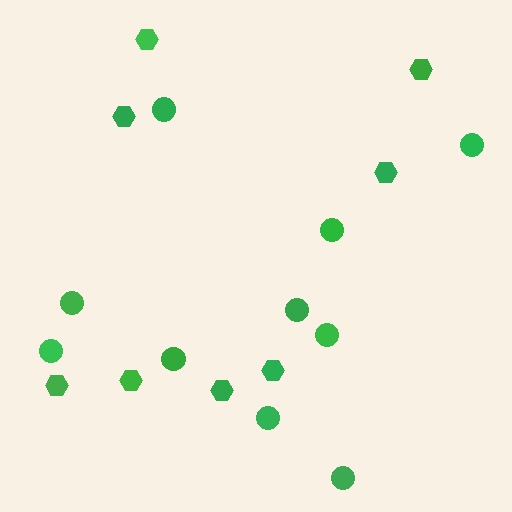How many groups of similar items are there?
There are 2 groups: one group of circles (10) and one group of hexagons (8).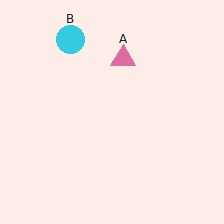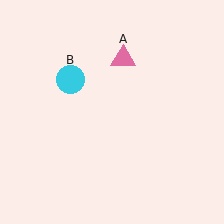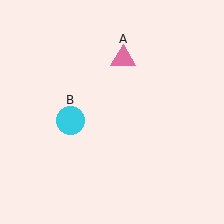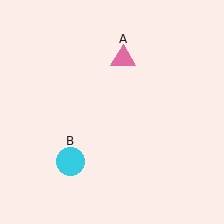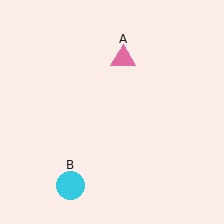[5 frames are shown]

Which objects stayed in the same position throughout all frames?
Pink triangle (object A) remained stationary.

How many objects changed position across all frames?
1 object changed position: cyan circle (object B).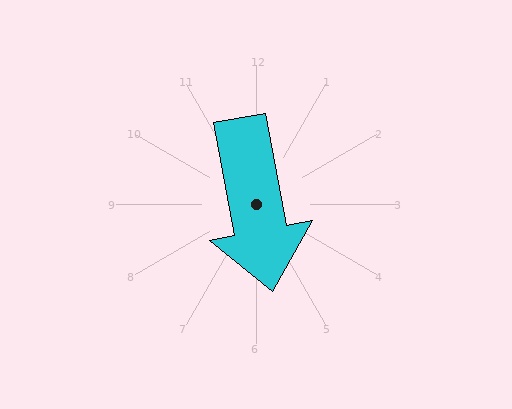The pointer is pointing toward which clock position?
Roughly 6 o'clock.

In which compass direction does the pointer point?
South.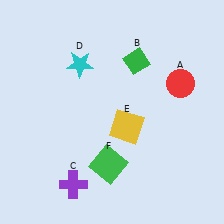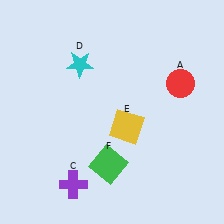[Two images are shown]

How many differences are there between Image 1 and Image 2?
There is 1 difference between the two images.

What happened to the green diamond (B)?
The green diamond (B) was removed in Image 2. It was in the top-right area of Image 1.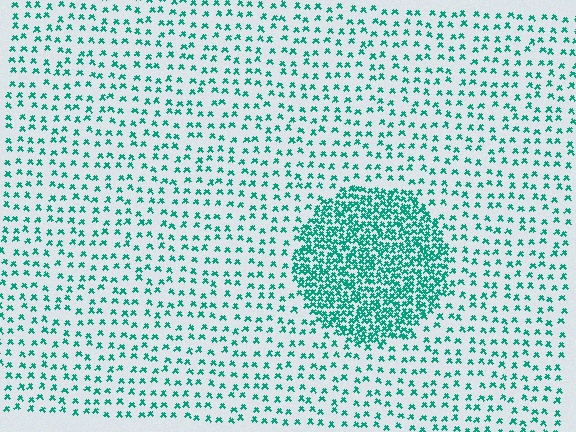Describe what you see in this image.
The image contains small teal elements arranged at two different densities. A circle-shaped region is visible where the elements are more densely packed than the surrounding area.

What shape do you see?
I see a circle.